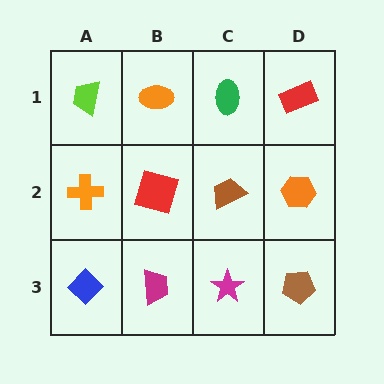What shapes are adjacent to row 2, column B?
An orange ellipse (row 1, column B), a magenta trapezoid (row 3, column B), an orange cross (row 2, column A), a brown trapezoid (row 2, column C).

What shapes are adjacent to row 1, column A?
An orange cross (row 2, column A), an orange ellipse (row 1, column B).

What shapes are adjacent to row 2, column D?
A red rectangle (row 1, column D), a brown pentagon (row 3, column D), a brown trapezoid (row 2, column C).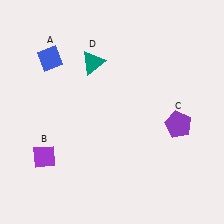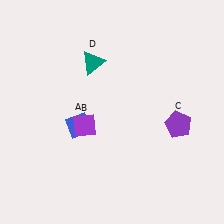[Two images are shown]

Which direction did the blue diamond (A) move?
The blue diamond (A) moved down.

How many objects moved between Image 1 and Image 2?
2 objects moved between the two images.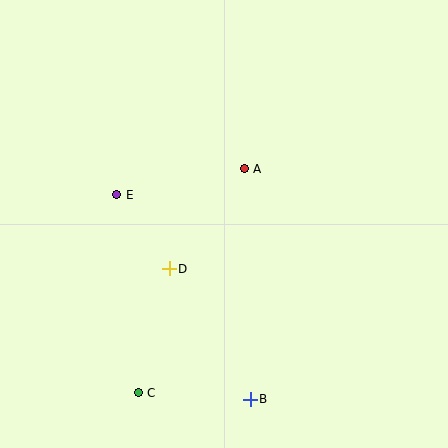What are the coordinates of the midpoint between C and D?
The midpoint between C and D is at (154, 331).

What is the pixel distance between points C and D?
The distance between C and D is 128 pixels.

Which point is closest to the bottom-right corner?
Point B is closest to the bottom-right corner.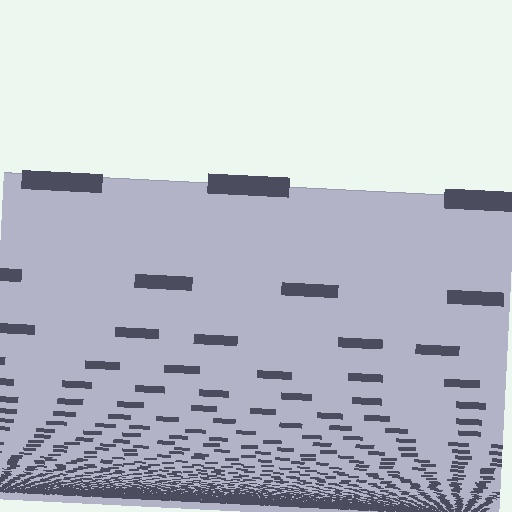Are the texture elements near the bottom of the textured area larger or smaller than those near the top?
Smaller. The gradient is inverted — elements near the bottom are smaller and denser.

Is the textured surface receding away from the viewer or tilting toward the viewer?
The surface appears to tilt toward the viewer. Texture elements get larger and sparser toward the top.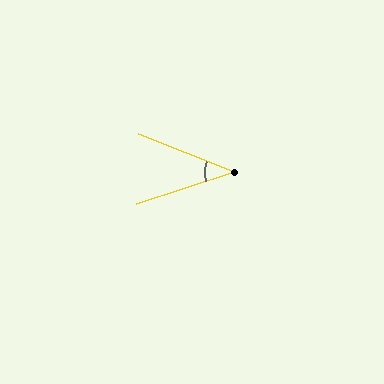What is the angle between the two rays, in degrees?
Approximately 40 degrees.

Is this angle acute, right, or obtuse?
It is acute.